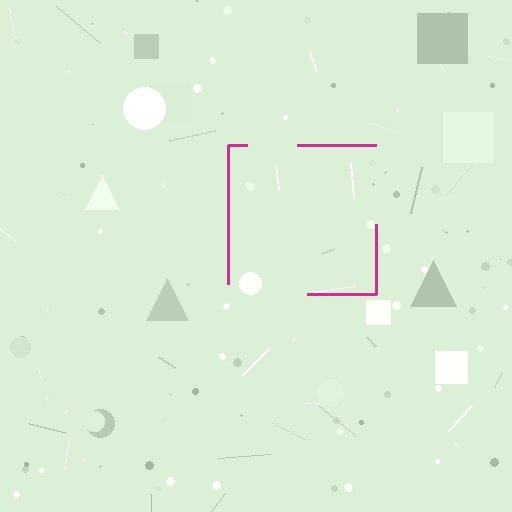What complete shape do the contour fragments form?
The contour fragments form a square.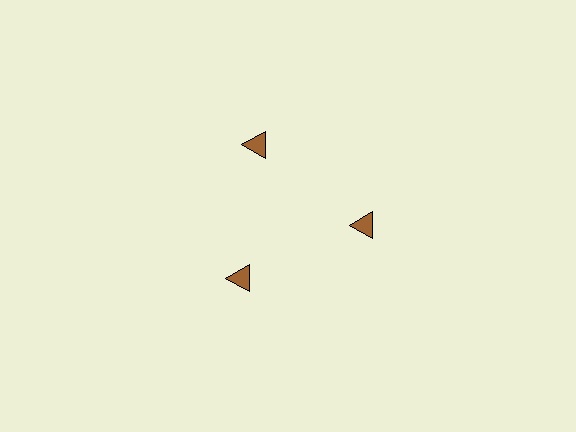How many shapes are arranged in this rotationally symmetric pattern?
There are 3 shapes, arranged in 3 groups of 1.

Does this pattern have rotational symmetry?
Yes, this pattern has 3-fold rotational symmetry. It looks the same after rotating 120 degrees around the center.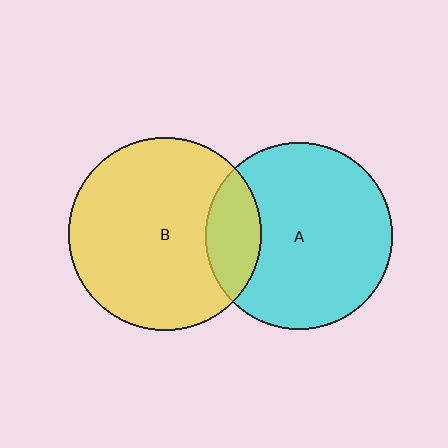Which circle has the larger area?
Circle B (yellow).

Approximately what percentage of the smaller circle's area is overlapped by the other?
Approximately 20%.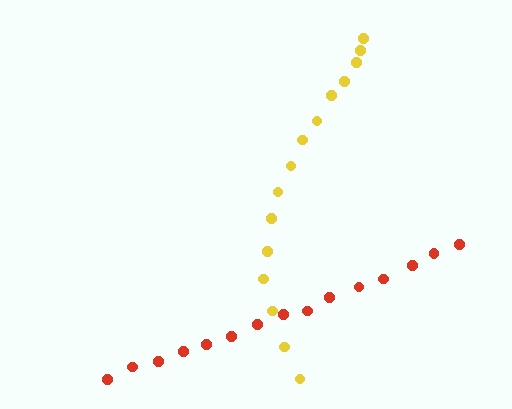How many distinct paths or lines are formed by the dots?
There are 2 distinct paths.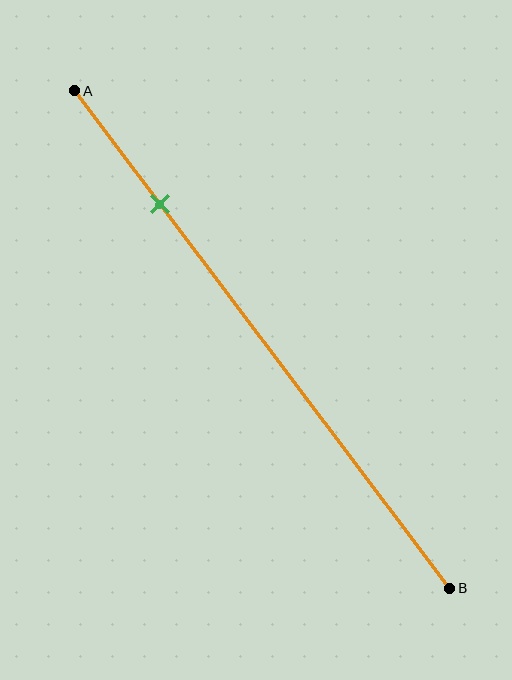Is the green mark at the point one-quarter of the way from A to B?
Yes, the mark is approximately at the one-quarter point.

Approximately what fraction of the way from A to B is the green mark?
The green mark is approximately 25% of the way from A to B.